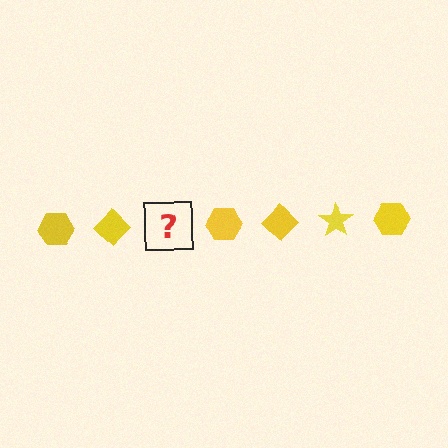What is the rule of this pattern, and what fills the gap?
The rule is that the pattern cycles through hexagon, diamond, star shapes in yellow. The gap should be filled with a yellow star.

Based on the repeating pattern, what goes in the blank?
The blank should be a yellow star.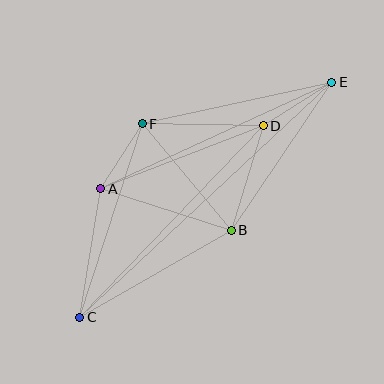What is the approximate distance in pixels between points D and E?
The distance between D and E is approximately 81 pixels.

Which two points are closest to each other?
Points A and F are closest to each other.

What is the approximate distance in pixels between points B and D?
The distance between B and D is approximately 110 pixels.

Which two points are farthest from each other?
Points C and E are farthest from each other.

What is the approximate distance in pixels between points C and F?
The distance between C and F is approximately 203 pixels.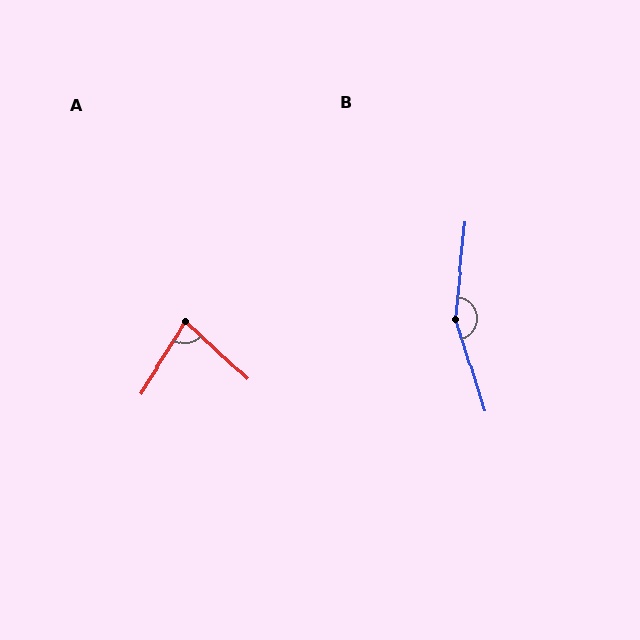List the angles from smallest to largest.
A (80°), B (157°).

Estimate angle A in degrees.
Approximately 80 degrees.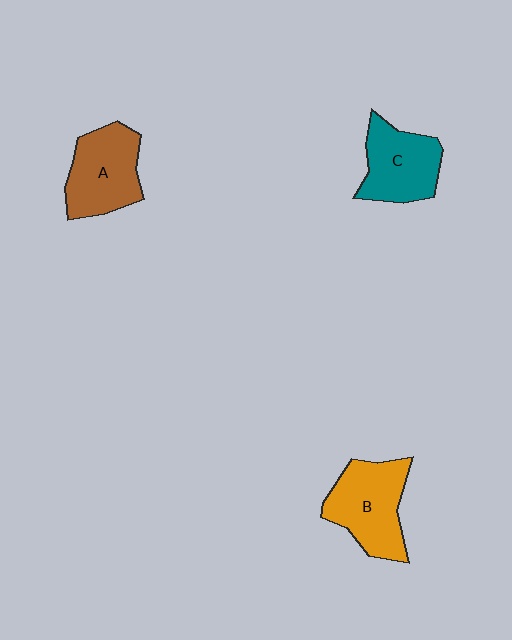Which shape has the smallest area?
Shape C (teal).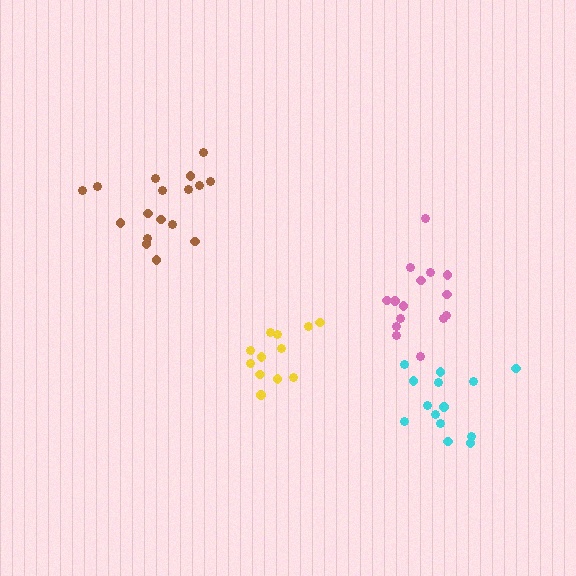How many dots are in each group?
Group 1: 14 dots, Group 2: 12 dots, Group 3: 15 dots, Group 4: 17 dots (58 total).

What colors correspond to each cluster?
The clusters are colored: cyan, yellow, pink, brown.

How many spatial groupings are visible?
There are 4 spatial groupings.